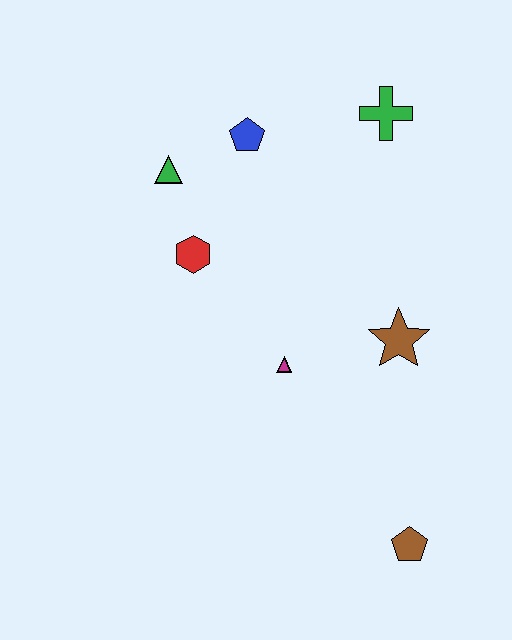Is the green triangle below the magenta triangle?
No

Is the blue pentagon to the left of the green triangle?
No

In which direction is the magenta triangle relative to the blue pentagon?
The magenta triangle is below the blue pentagon.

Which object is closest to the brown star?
The magenta triangle is closest to the brown star.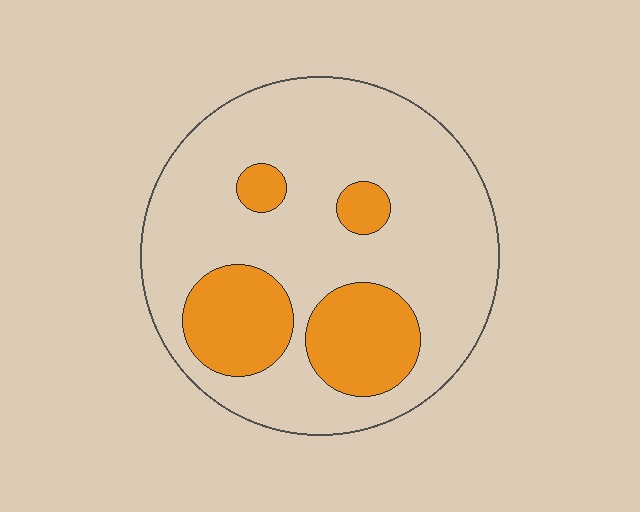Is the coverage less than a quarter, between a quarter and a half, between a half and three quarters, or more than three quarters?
Less than a quarter.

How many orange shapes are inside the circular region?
4.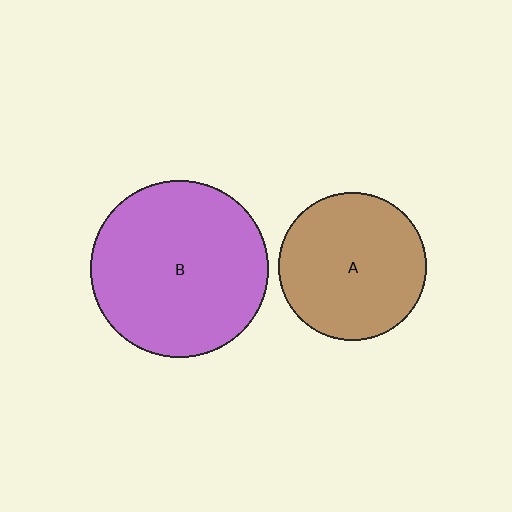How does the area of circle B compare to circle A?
Approximately 1.4 times.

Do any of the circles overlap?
No, none of the circles overlap.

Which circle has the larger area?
Circle B (purple).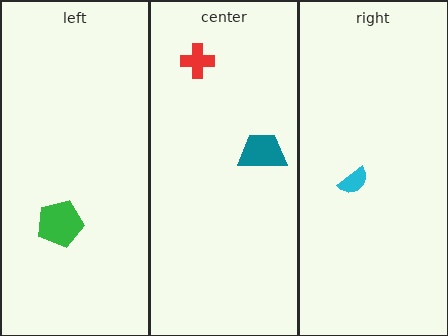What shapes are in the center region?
The teal trapezoid, the red cross.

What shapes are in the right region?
The cyan semicircle.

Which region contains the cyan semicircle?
The right region.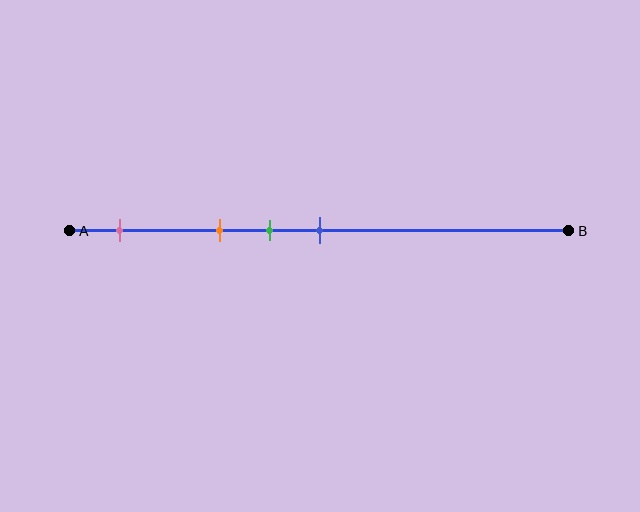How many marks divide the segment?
There are 4 marks dividing the segment.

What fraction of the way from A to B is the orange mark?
The orange mark is approximately 30% (0.3) of the way from A to B.